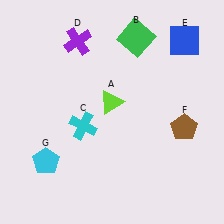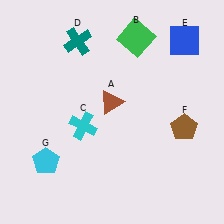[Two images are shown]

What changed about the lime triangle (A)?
In Image 1, A is lime. In Image 2, it changed to brown.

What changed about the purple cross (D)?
In Image 1, D is purple. In Image 2, it changed to teal.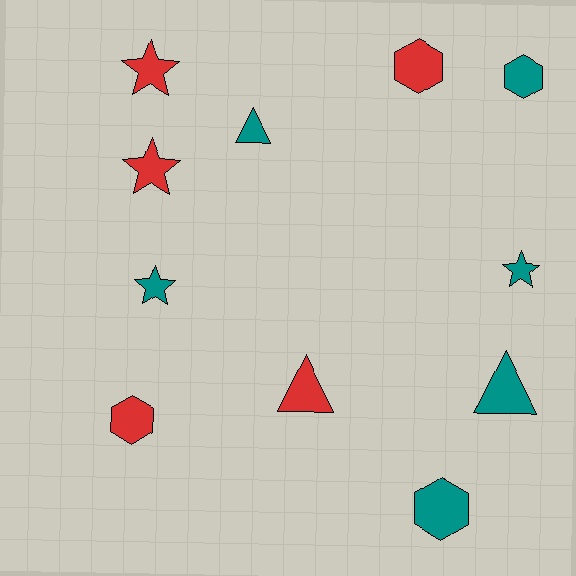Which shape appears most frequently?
Hexagon, with 4 objects.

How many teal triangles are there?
There are 2 teal triangles.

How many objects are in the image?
There are 11 objects.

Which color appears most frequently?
Teal, with 6 objects.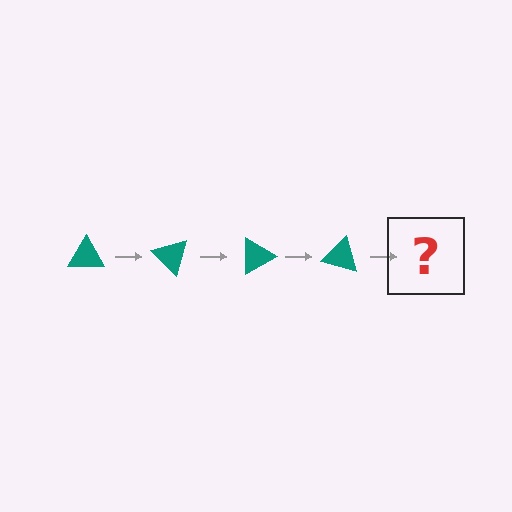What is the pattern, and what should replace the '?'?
The pattern is that the triangle rotates 45 degrees each step. The '?' should be a teal triangle rotated 180 degrees.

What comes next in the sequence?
The next element should be a teal triangle rotated 180 degrees.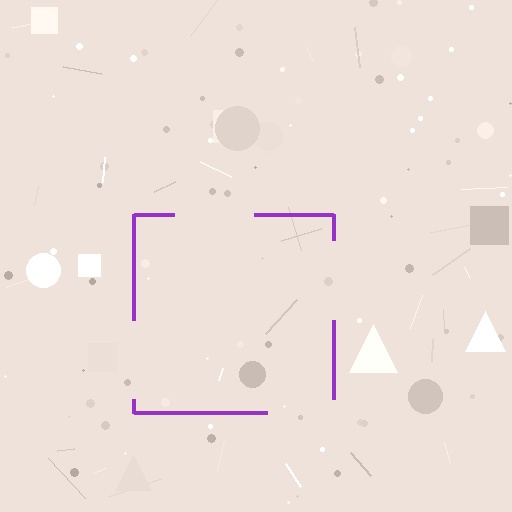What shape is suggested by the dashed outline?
The dashed outline suggests a square.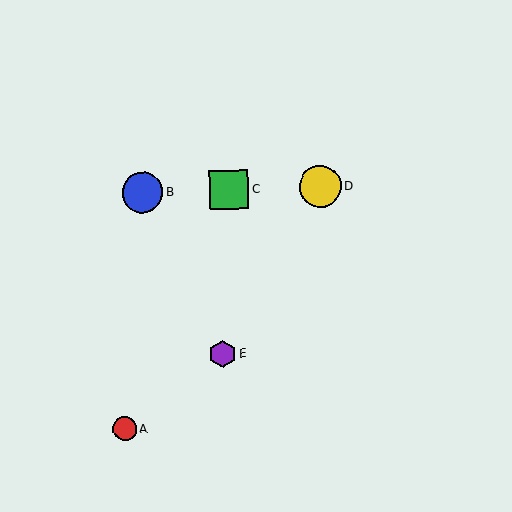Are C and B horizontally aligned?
Yes, both are at y≈190.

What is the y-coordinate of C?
Object C is at y≈190.